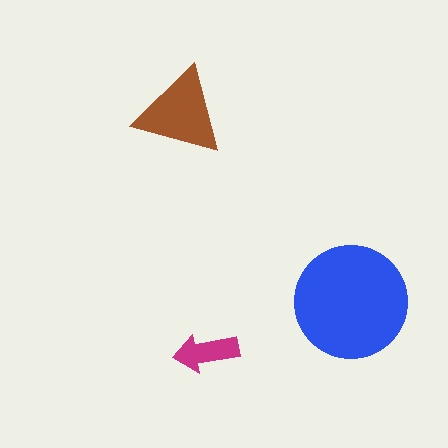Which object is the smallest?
The magenta arrow.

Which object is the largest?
The blue circle.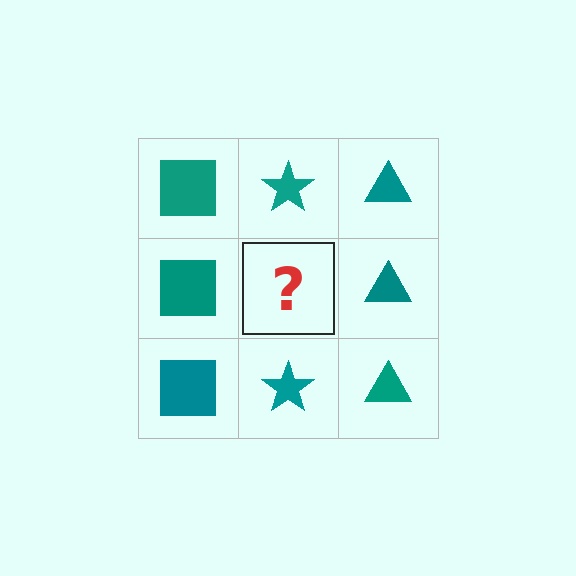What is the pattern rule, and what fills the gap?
The rule is that each column has a consistent shape. The gap should be filled with a teal star.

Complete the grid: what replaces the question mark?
The question mark should be replaced with a teal star.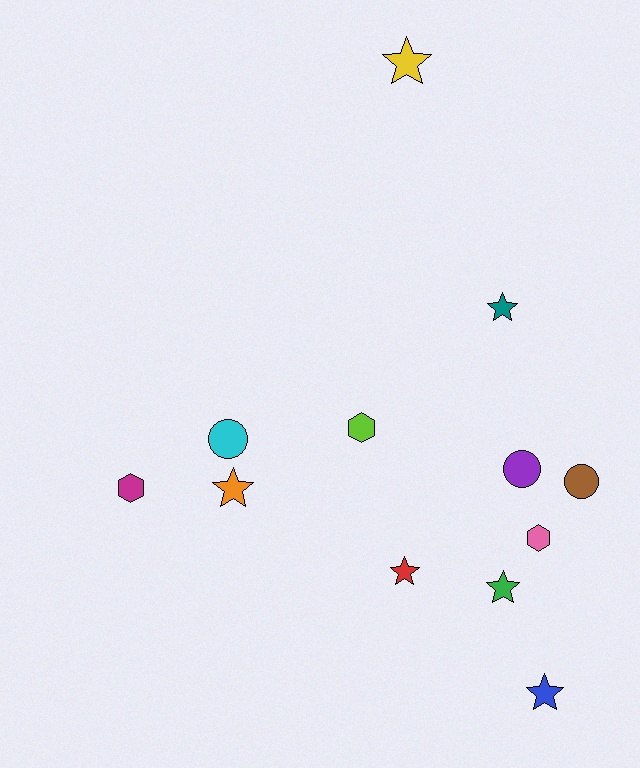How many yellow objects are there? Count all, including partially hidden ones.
There is 1 yellow object.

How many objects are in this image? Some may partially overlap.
There are 12 objects.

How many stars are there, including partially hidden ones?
There are 6 stars.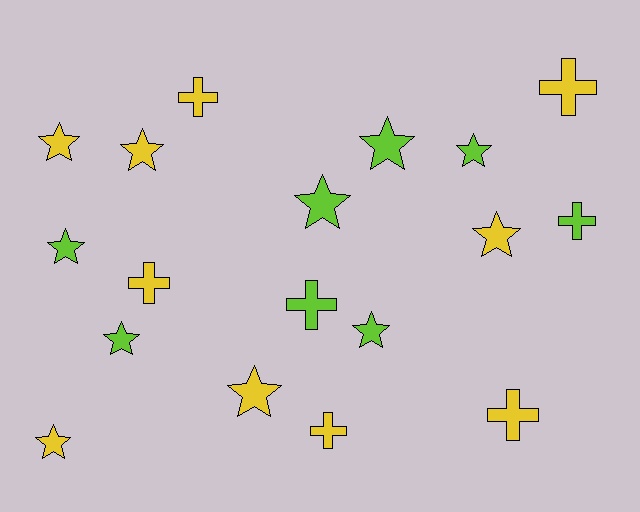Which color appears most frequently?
Yellow, with 10 objects.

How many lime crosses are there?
There are 2 lime crosses.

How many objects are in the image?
There are 18 objects.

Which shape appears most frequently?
Star, with 11 objects.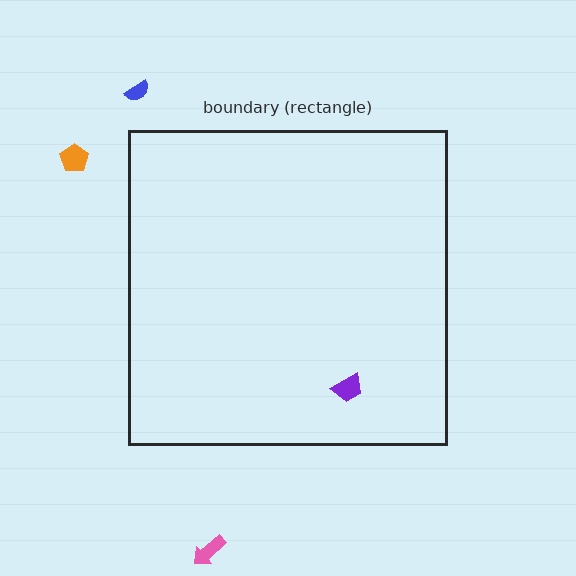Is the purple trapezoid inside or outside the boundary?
Inside.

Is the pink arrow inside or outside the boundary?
Outside.